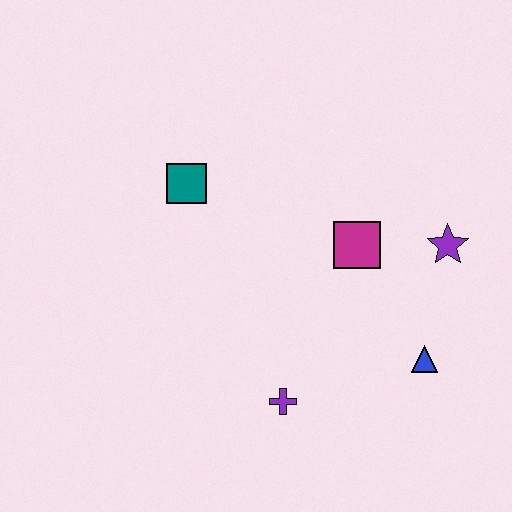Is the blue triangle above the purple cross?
Yes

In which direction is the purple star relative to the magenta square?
The purple star is to the right of the magenta square.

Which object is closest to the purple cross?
The blue triangle is closest to the purple cross.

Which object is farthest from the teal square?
The blue triangle is farthest from the teal square.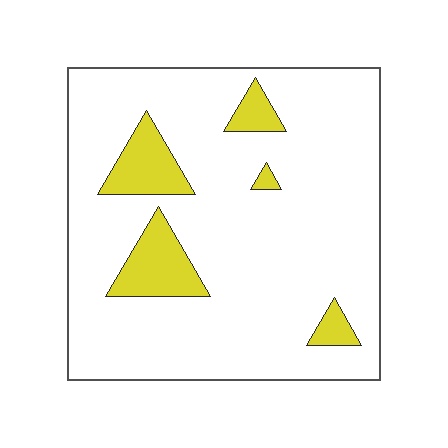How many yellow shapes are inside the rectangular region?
5.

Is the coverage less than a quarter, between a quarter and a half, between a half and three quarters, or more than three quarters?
Less than a quarter.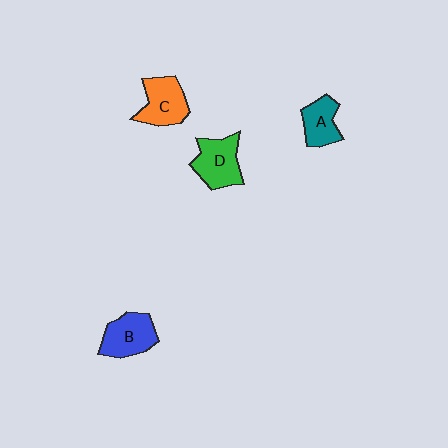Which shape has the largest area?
Shape D (green).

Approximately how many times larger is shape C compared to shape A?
Approximately 1.3 times.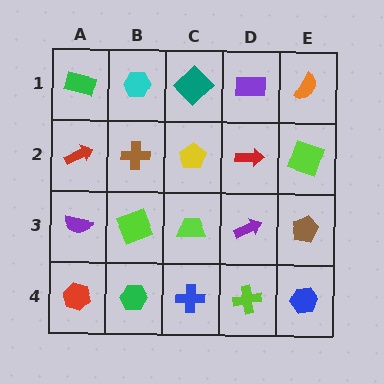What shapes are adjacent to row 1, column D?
A red arrow (row 2, column D), a teal diamond (row 1, column C), an orange semicircle (row 1, column E).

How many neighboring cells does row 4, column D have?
3.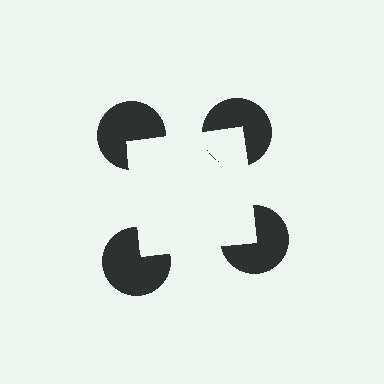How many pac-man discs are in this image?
There are 4 — one at each vertex of the illusory square.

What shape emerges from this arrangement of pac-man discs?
An illusory square — its edges are inferred from the aligned wedge cuts in the pac-man discs, not physically drawn.